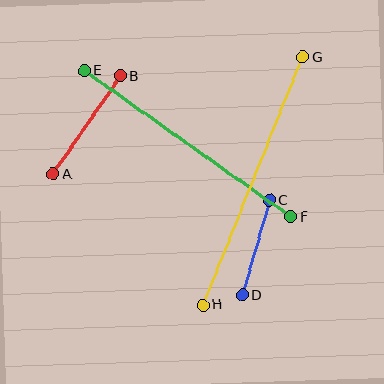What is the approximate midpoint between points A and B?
The midpoint is at approximately (87, 125) pixels.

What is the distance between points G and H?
The distance is approximately 267 pixels.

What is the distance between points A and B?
The distance is approximately 119 pixels.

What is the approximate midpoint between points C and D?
The midpoint is at approximately (256, 248) pixels.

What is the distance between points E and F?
The distance is approximately 253 pixels.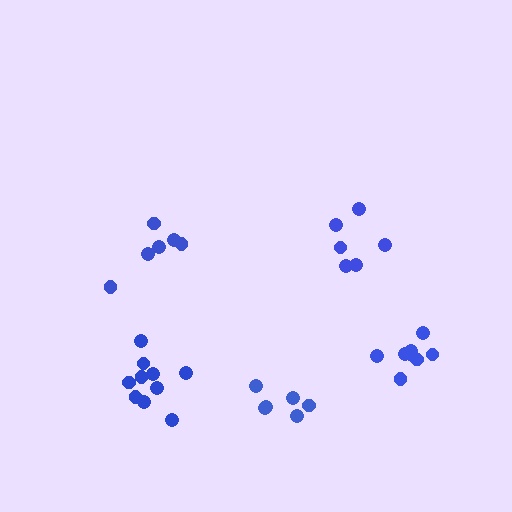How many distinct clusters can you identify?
There are 5 distinct clusters.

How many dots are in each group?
Group 1: 6 dots, Group 2: 6 dots, Group 3: 10 dots, Group 4: 6 dots, Group 5: 8 dots (36 total).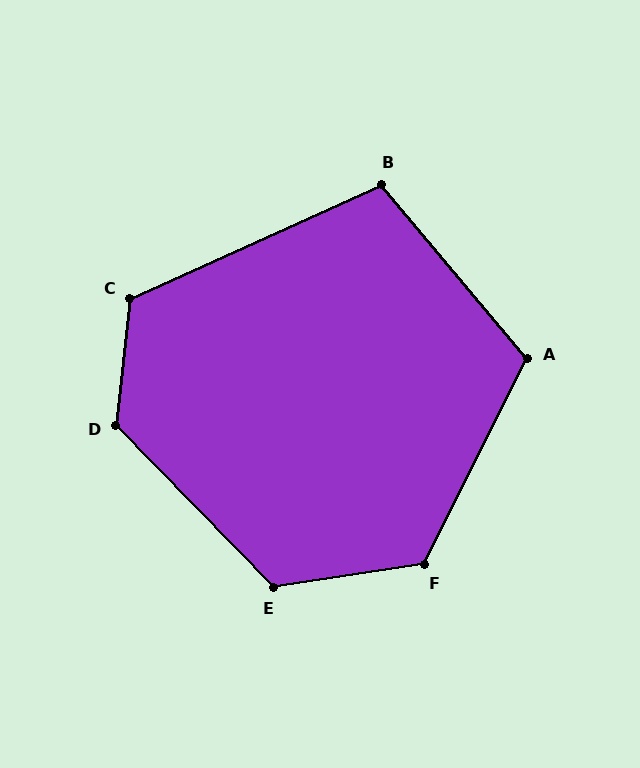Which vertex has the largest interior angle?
D, at approximately 129 degrees.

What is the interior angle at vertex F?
Approximately 125 degrees (obtuse).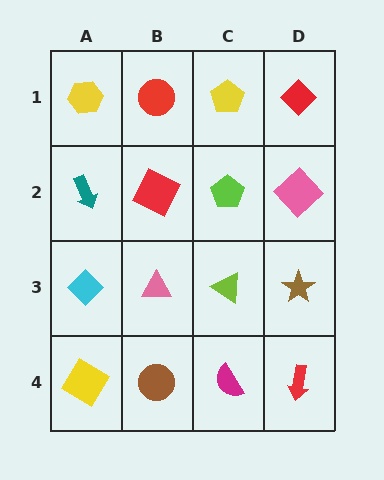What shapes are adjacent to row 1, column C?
A lime pentagon (row 2, column C), a red circle (row 1, column B), a red diamond (row 1, column D).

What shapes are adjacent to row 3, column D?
A pink diamond (row 2, column D), a red arrow (row 4, column D), a lime triangle (row 3, column C).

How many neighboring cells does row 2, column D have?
3.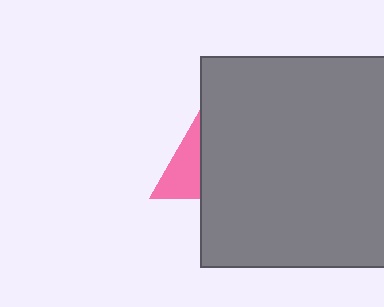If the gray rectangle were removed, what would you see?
You would see the complete pink triangle.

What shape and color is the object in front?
The object in front is a gray rectangle.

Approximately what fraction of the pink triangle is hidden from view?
Roughly 64% of the pink triangle is hidden behind the gray rectangle.